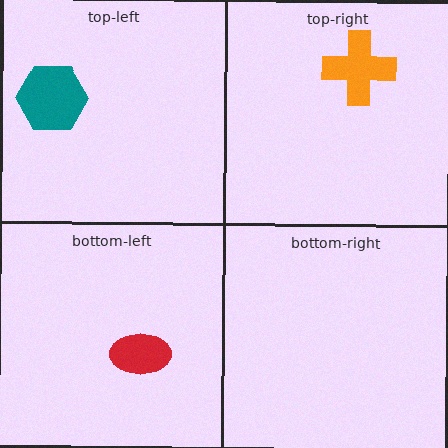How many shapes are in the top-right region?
1.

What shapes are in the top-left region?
The lime arrow, the teal hexagon.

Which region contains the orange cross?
The top-right region.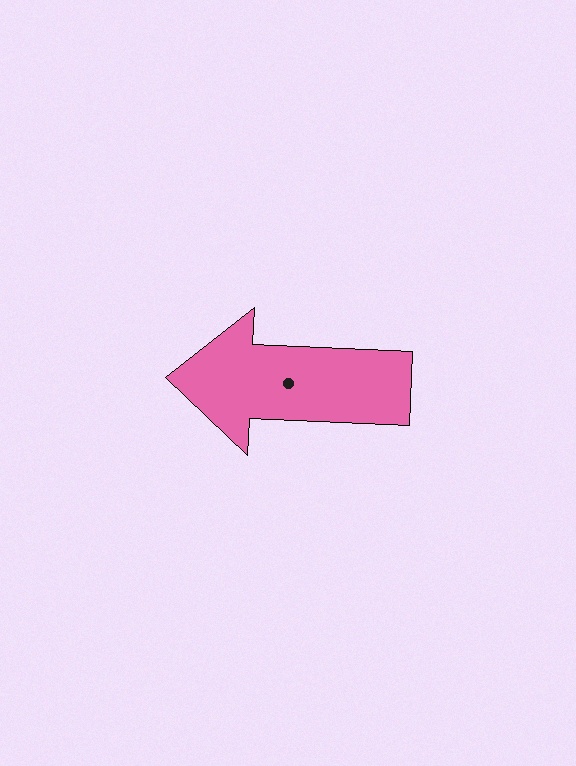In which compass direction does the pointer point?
West.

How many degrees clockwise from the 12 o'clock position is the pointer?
Approximately 273 degrees.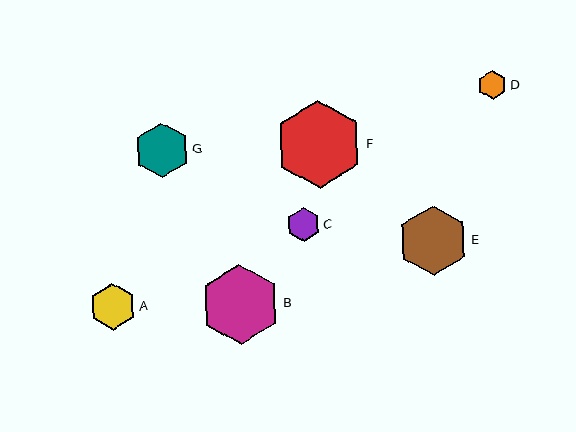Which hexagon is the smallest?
Hexagon D is the smallest with a size of approximately 29 pixels.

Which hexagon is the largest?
Hexagon F is the largest with a size of approximately 88 pixels.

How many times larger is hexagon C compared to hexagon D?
Hexagon C is approximately 1.2 times the size of hexagon D.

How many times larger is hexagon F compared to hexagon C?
Hexagon F is approximately 2.6 times the size of hexagon C.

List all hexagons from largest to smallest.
From largest to smallest: F, B, E, G, A, C, D.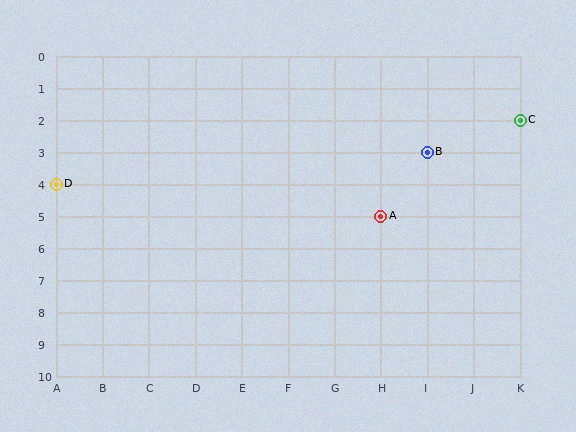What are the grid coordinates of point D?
Point D is at grid coordinates (A, 4).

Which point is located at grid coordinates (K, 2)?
Point C is at (K, 2).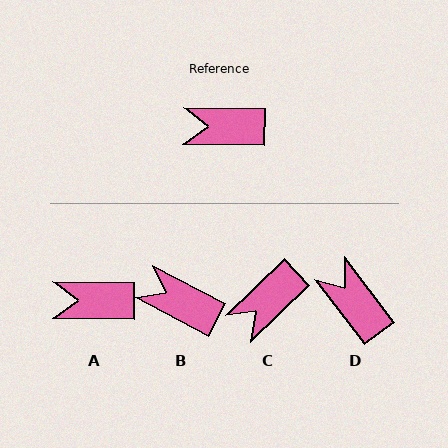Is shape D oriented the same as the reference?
No, it is off by about 52 degrees.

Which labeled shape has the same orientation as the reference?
A.